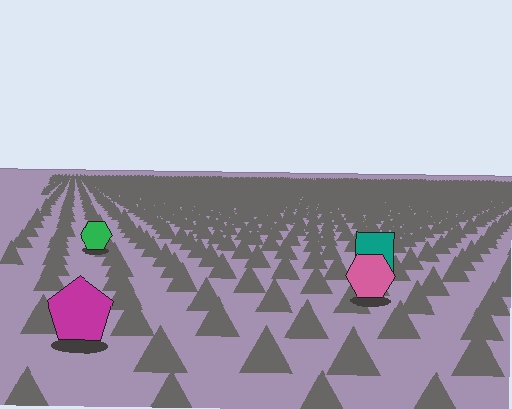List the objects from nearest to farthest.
From nearest to farthest: the magenta pentagon, the pink hexagon, the teal square, the green hexagon.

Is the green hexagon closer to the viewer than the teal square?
No. The teal square is closer — you can tell from the texture gradient: the ground texture is coarser near it.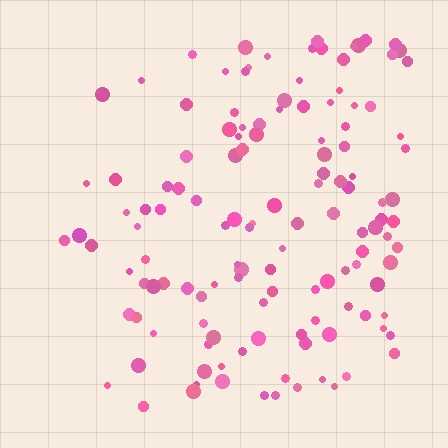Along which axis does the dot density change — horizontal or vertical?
Horizontal.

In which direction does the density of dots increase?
From left to right, with the right side densest.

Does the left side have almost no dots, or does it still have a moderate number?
Still a moderate number, just noticeably fewer than the right.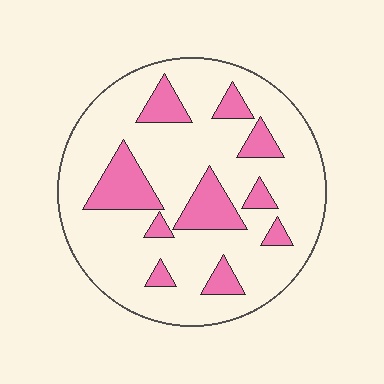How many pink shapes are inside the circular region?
10.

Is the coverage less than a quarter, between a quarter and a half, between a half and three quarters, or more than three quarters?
Less than a quarter.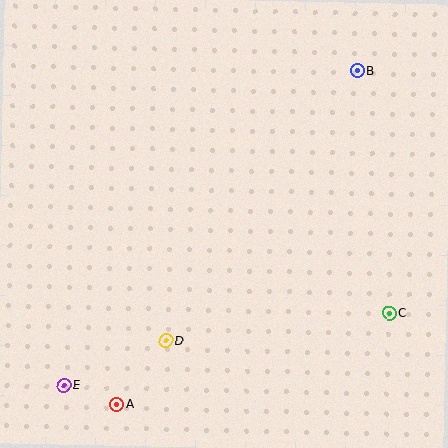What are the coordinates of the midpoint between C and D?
The midpoint between C and D is at (278, 327).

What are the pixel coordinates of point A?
Point A is at (117, 404).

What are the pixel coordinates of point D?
Point D is at (166, 340).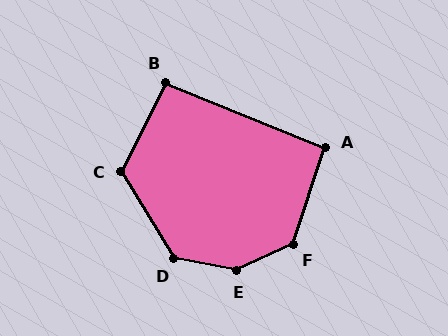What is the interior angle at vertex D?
Approximately 133 degrees (obtuse).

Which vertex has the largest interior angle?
E, at approximately 144 degrees.